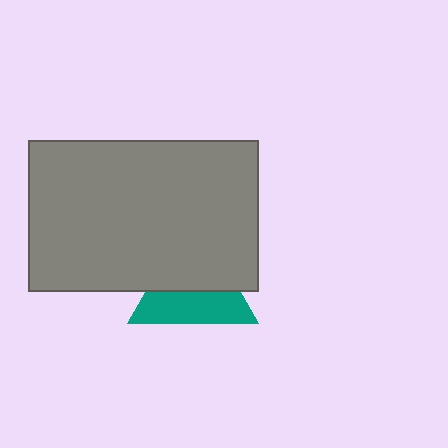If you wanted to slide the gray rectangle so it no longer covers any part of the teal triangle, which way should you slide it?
Slide it up — that is the most direct way to separate the two shapes.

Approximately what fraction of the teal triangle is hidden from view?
Roughly 52% of the teal triangle is hidden behind the gray rectangle.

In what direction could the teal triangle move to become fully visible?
The teal triangle could move down. That would shift it out from behind the gray rectangle entirely.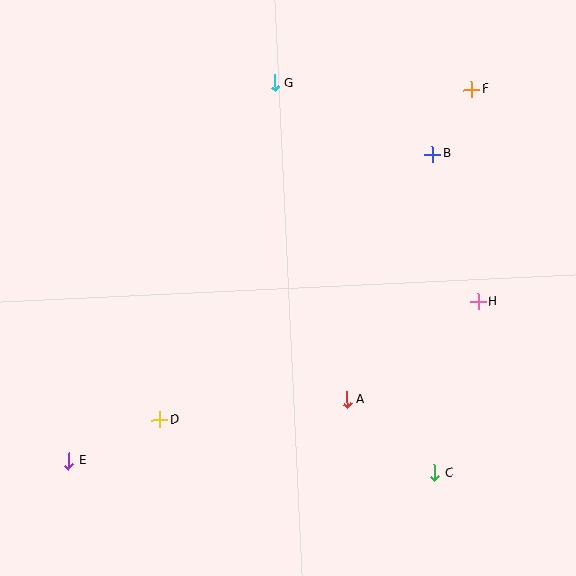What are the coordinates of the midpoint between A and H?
The midpoint between A and H is at (412, 351).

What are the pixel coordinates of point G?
Point G is at (274, 83).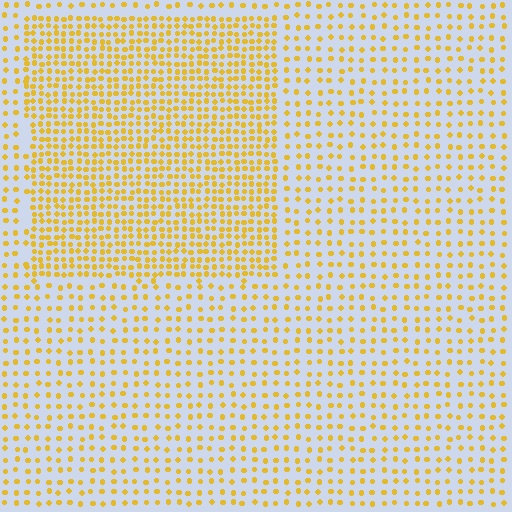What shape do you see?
I see a rectangle.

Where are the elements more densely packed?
The elements are more densely packed inside the rectangle boundary.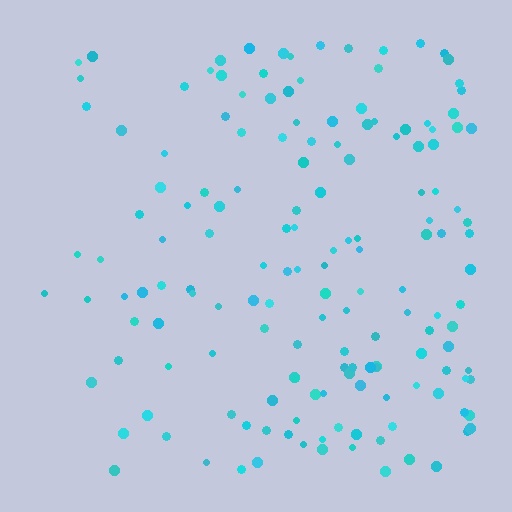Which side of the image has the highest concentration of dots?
The right.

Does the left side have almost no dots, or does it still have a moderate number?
Still a moderate number, just noticeably fewer than the right.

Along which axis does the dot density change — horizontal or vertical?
Horizontal.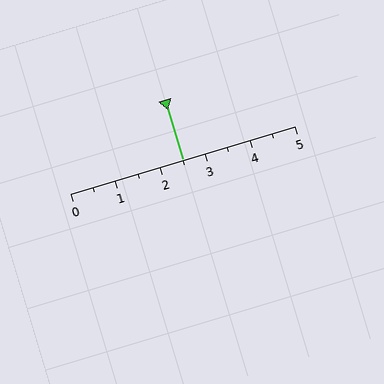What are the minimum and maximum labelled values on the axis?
The axis runs from 0 to 5.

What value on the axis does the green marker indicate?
The marker indicates approximately 2.5.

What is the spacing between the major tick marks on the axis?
The major ticks are spaced 1 apart.